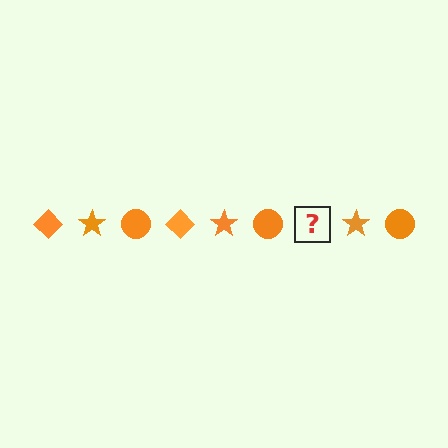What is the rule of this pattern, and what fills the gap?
The rule is that the pattern cycles through diamond, star, circle shapes in orange. The gap should be filled with an orange diamond.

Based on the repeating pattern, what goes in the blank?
The blank should be an orange diamond.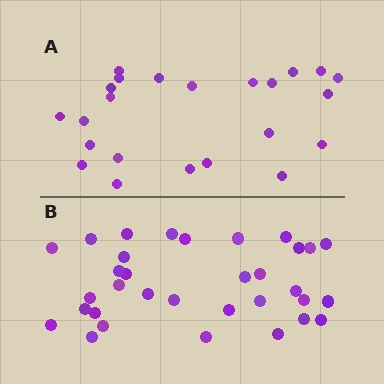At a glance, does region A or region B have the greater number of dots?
Region B (the bottom region) has more dots.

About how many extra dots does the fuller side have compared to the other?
Region B has roughly 10 or so more dots than region A.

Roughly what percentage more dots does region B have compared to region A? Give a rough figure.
About 45% more.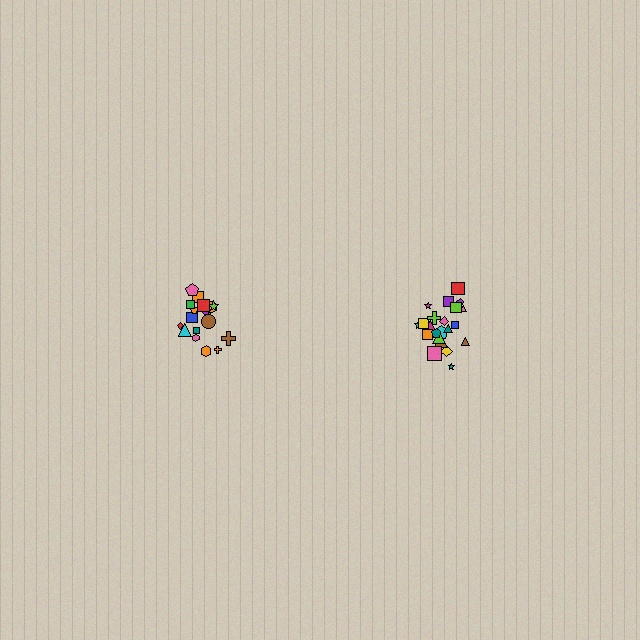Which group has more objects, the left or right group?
The right group.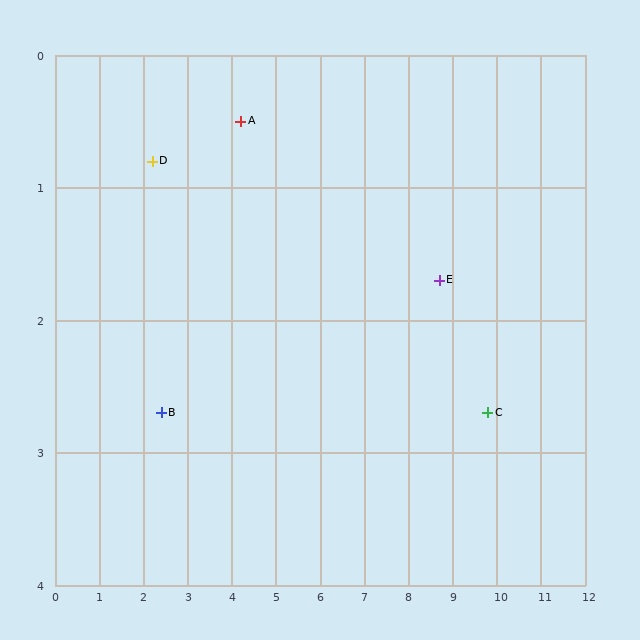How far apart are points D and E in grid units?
Points D and E are about 6.6 grid units apart.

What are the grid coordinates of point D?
Point D is at approximately (2.2, 0.8).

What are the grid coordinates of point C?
Point C is at approximately (9.8, 2.7).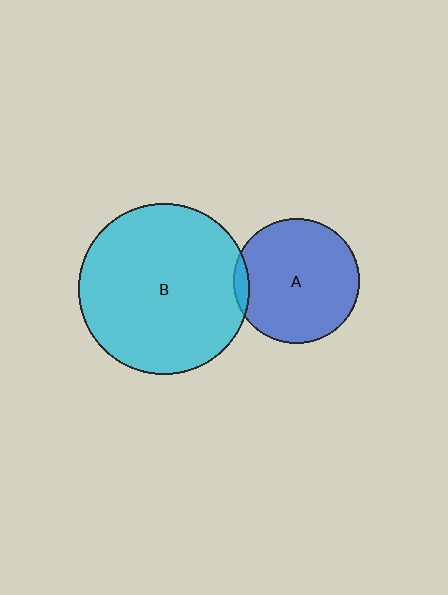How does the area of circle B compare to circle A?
Approximately 1.8 times.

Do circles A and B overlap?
Yes.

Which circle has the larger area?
Circle B (cyan).